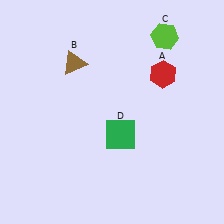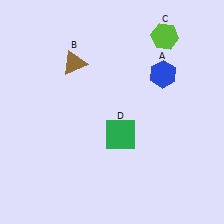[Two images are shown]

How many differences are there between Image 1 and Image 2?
There is 1 difference between the two images.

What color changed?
The hexagon (A) changed from red in Image 1 to blue in Image 2.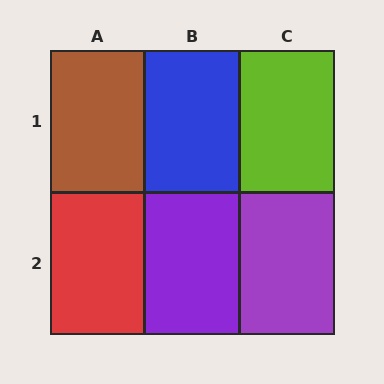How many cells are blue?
1 cell is blue.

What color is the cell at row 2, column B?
Purple.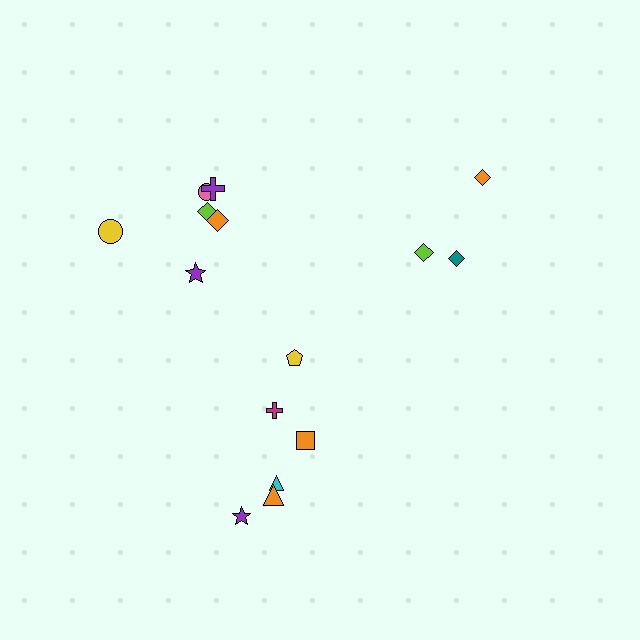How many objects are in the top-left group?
There are 6 objects.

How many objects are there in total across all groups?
There are 15 objects.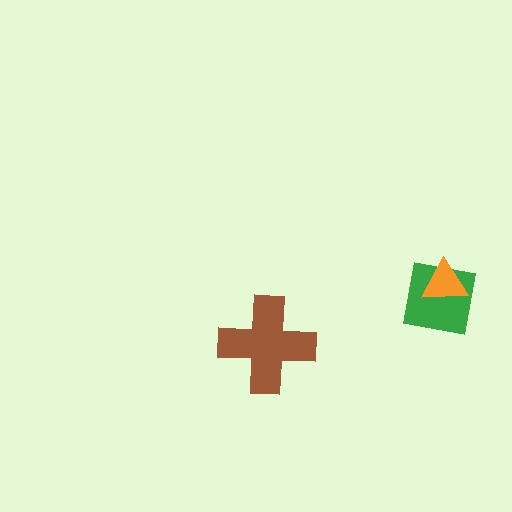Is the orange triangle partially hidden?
No, no other shape covers it.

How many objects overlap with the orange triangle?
1 object overlaps with the orange triangle.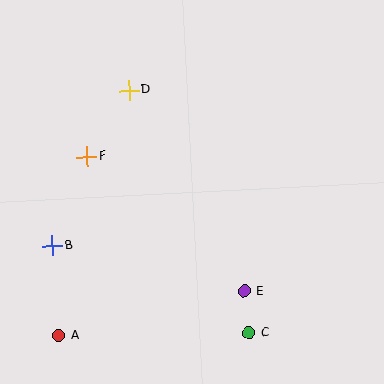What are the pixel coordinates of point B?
Point B is at (52, 246).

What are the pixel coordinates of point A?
Point A is at (59, 336).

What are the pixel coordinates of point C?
Point C is at (249, 333).